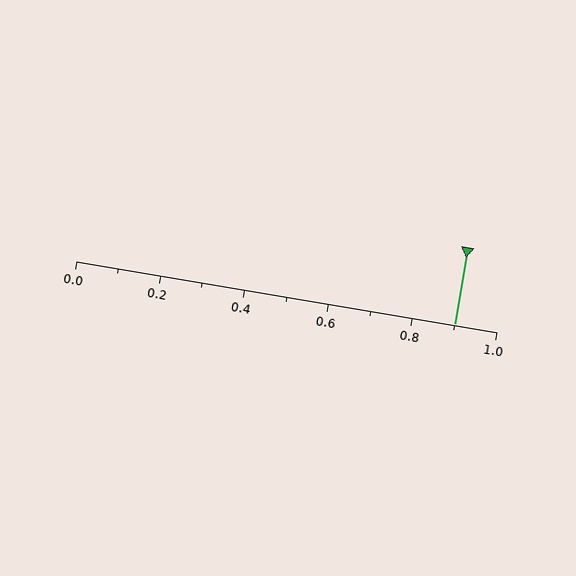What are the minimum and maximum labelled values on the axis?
The axis runs from 0.0 to 1.0.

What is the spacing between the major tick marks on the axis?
The major ticks are spaced 0.2 apart.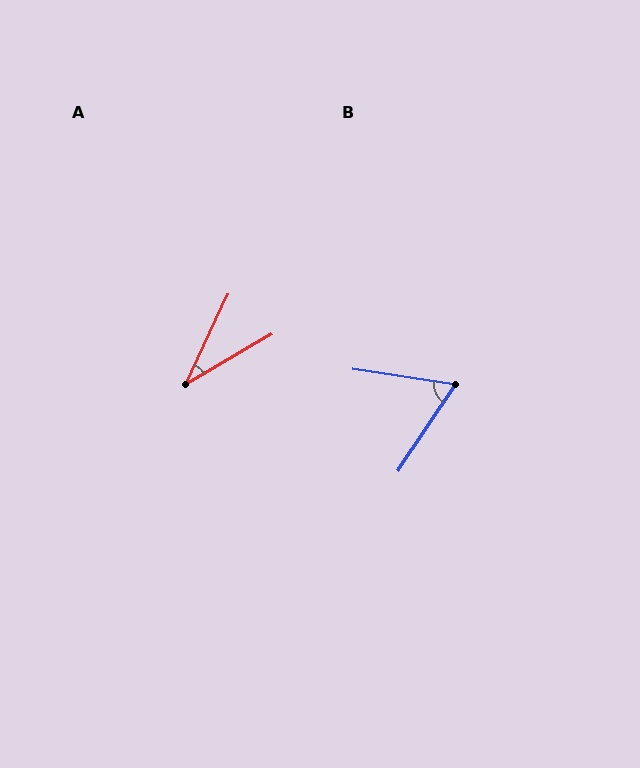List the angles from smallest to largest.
A (34°), B (65°).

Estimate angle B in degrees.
Approximately 65 degrees.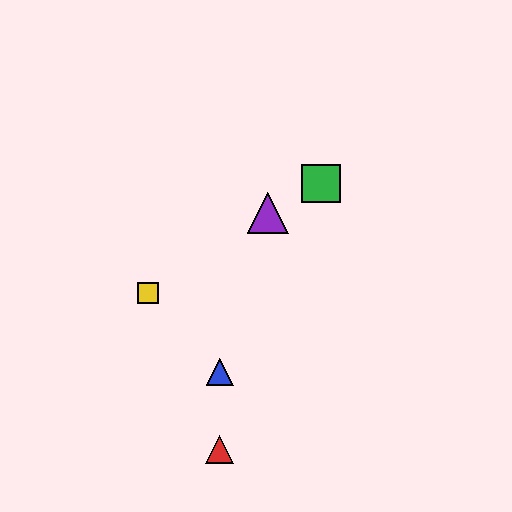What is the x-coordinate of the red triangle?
The red triangle is at x≈220.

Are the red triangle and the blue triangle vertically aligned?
Yes, both are at x≈220.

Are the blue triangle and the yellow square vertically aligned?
No, the blue triangle is at x≈220 and the yellow square is at x≈148.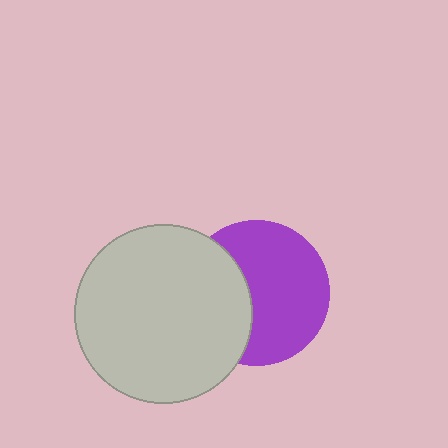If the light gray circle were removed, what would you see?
You would see the complete purple circle.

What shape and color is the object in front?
The object in front is a light gray circle.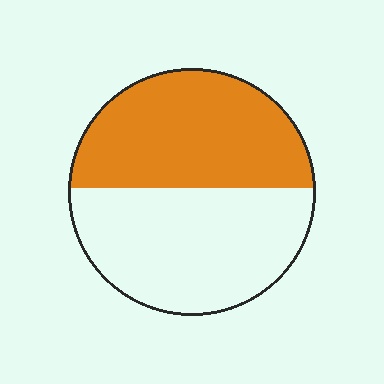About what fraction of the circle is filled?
About one half (1/2).